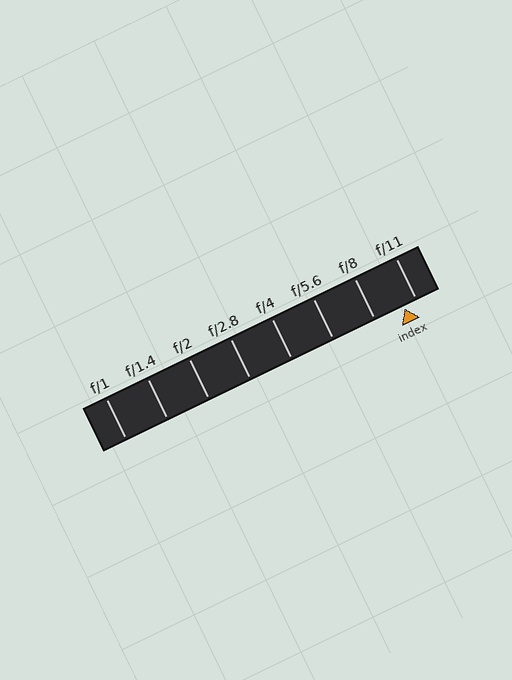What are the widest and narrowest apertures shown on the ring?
The widest aperture shown is f/1 and the narrowest is f/11.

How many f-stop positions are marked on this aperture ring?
There are 8 f-stop positions marked.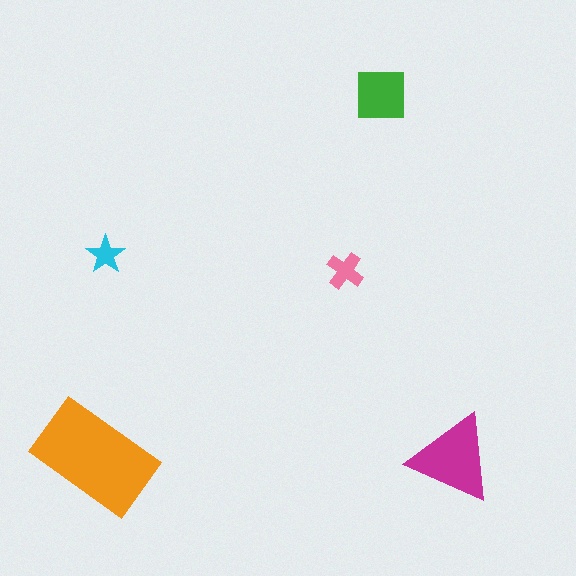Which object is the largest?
The orange rectangle.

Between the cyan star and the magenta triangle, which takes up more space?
The magenta triangle.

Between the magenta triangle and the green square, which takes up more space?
The magenta triangle.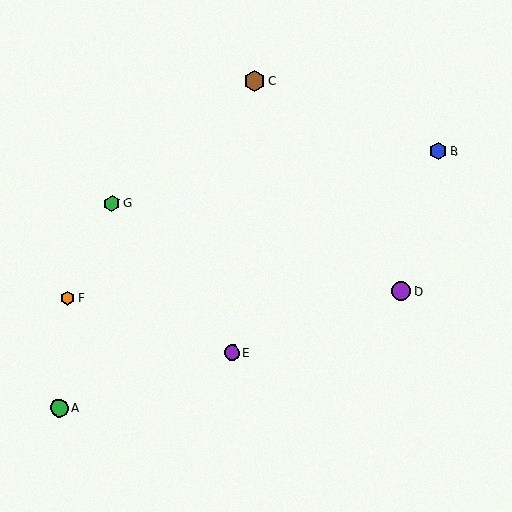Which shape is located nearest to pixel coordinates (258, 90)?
The brown hexagon (labeled C) at (254, 81) is nearest to that location.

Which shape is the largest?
The brown hexagon (labeled C) is the largest.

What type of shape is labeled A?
Shape A is a green circle.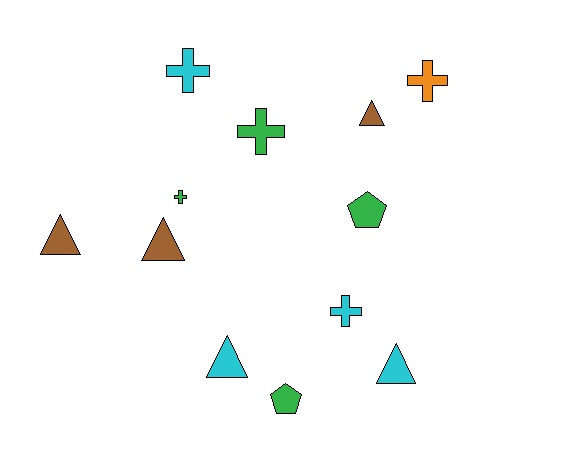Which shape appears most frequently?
Triangle, with 5 objects.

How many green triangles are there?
There are no green triangles.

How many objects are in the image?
There are 12 objects.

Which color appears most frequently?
Green, with 4 objects.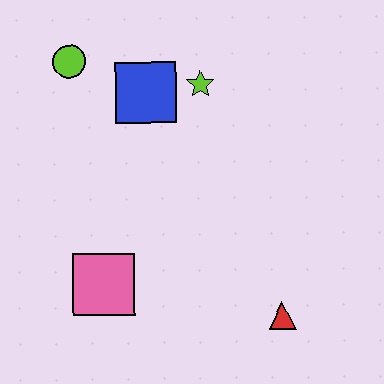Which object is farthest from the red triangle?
The lime circle is farthest from the red triangle.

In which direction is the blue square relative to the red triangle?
The blue square is above the red triangle.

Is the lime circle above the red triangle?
Yes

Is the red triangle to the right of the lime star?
Yes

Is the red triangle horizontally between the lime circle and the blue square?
No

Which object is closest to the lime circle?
The blue square is closest to the lime circle.